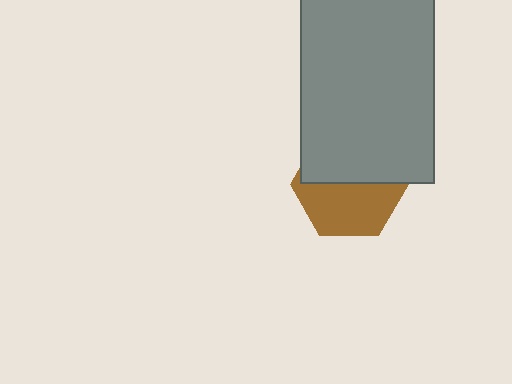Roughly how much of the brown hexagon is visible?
About half of it is visible (roughly 52%).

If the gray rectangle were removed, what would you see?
You would see the complete brown hexagon.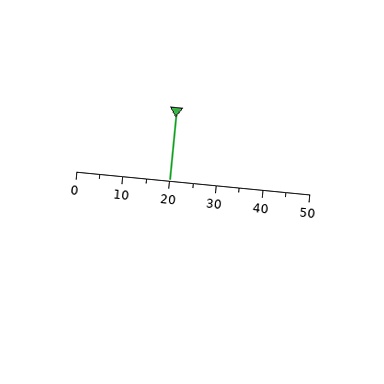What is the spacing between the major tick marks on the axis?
The major ticks are spaced 10 apart.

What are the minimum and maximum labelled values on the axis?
The axis runs from 0 to 50.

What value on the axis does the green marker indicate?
The marker indicates approximately 20.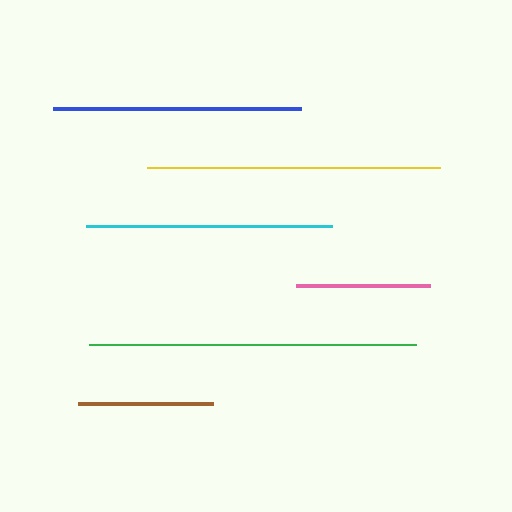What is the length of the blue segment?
The blue segment is approximately 247 pixels long.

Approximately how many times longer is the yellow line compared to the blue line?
The yellow line is approximately 1.2 times the length of the blue line.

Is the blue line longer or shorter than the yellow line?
The yellow line is longer than the blue line.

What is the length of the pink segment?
The pink segment is approximately 134 pixels long.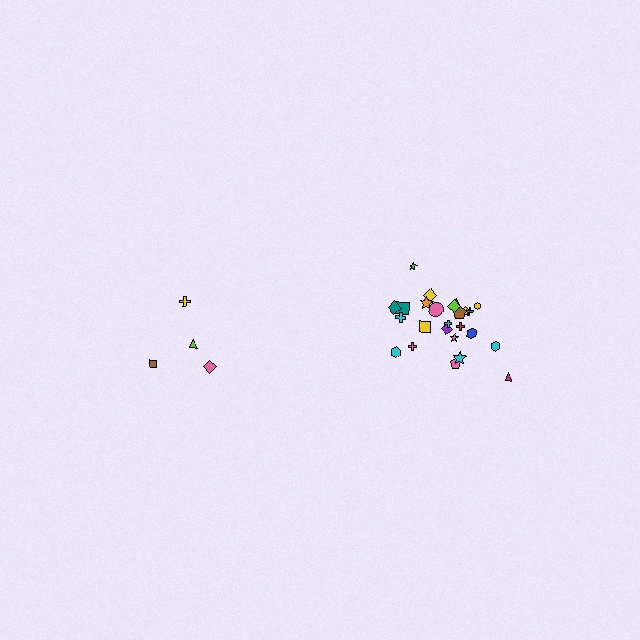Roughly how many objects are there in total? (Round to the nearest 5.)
Roughly 30 objects in total.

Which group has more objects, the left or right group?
The right group.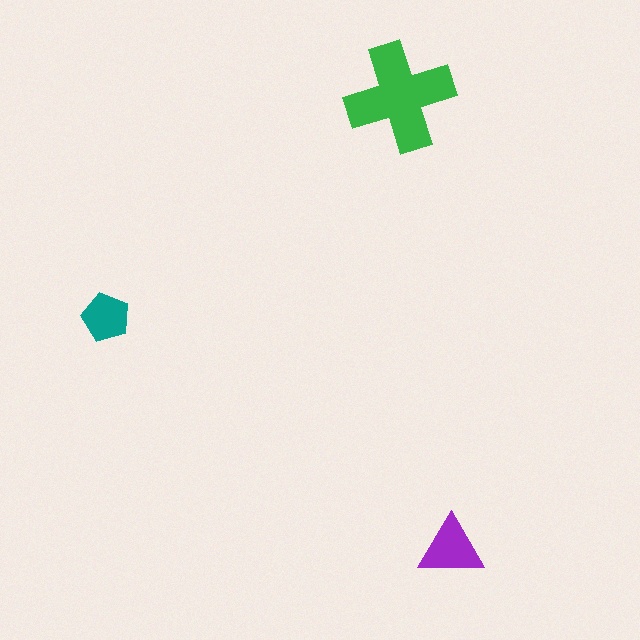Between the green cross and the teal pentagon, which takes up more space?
The green cross.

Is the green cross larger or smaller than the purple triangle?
Larger.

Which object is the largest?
The green cross.